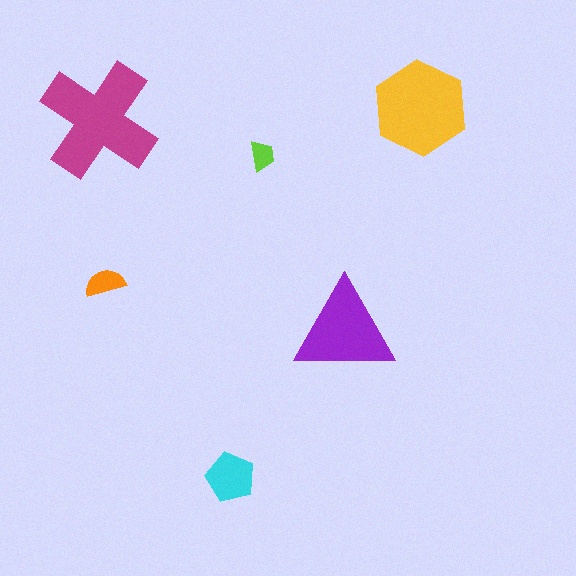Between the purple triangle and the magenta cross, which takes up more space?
The magenta cross.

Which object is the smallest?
The lime trapezoid.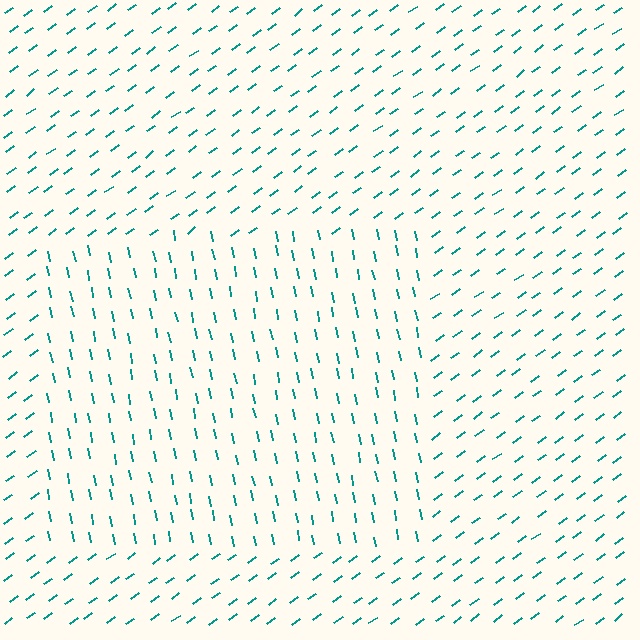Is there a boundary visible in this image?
Yes, there is a texture boundary formed by a change in line orientation.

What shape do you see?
I see a rectangle.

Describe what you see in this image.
The image is filled with small teal line segments. A rectangle region in the image has lines oriented differently from the surrounding lines, creating a visible texture boundary.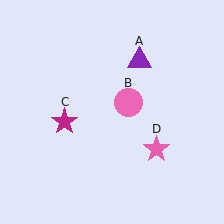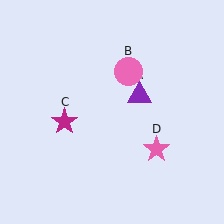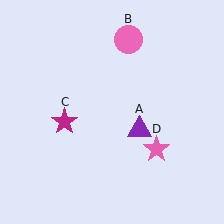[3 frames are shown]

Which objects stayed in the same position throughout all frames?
Magenta star (object C) and pink star (object D) remained stationary.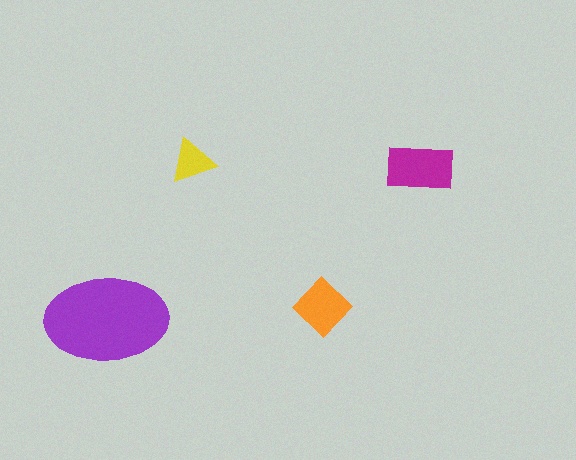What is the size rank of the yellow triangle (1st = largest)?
4th.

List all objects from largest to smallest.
The purple ellipse, the magenta rectangle, the orange diamond, the yellow triangle.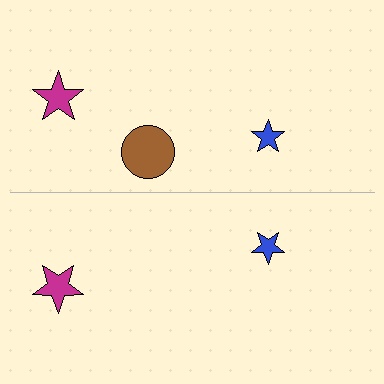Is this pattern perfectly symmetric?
No, the pattern is not perfectly symmetric. A brown circle is missing from the bottom side.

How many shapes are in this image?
There are 5 shapes in this image.